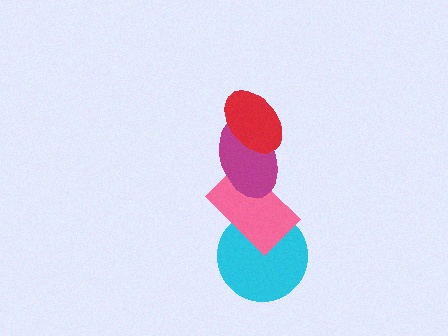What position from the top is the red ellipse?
The red ellipse is 1st from the top.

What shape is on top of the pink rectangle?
The magenta ellipse is on top of the pink rectangle.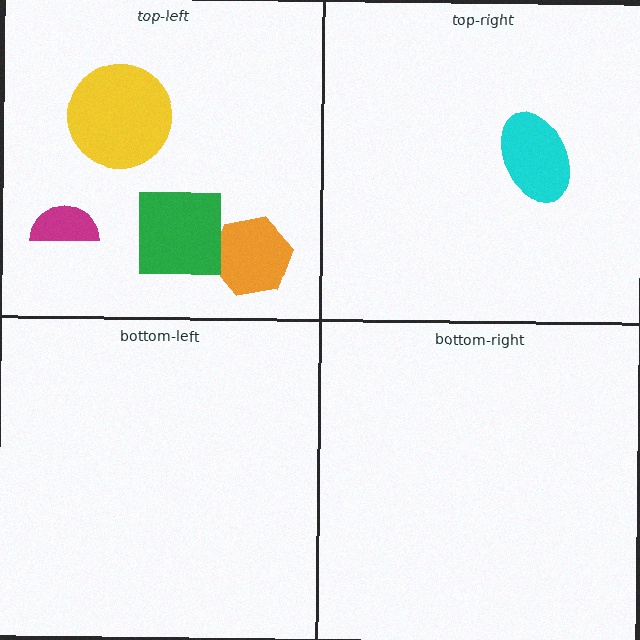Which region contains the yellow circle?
The top-left region.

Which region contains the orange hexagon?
The top-left region.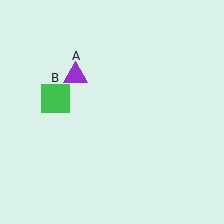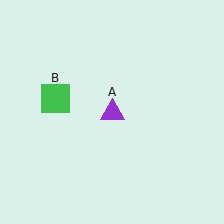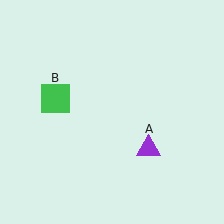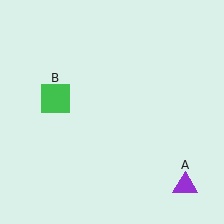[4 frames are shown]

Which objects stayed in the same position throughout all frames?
Green square (object B) remained stationary.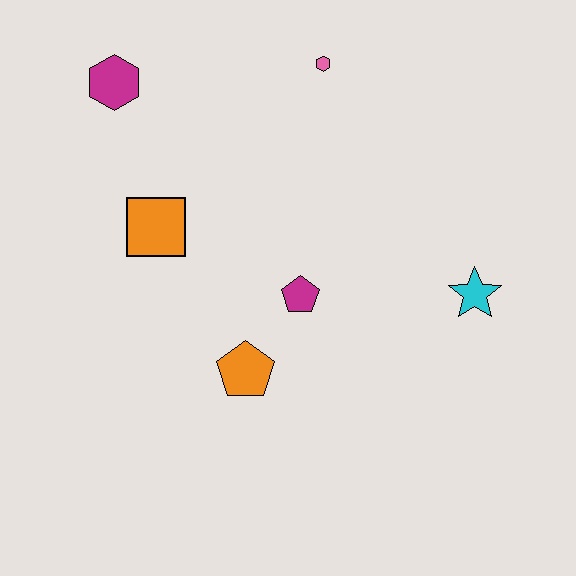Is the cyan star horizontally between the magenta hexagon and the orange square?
No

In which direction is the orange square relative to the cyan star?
The orange square is to the left of the cyan star.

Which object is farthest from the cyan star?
The magenta hexagon is farthest from the cyan star.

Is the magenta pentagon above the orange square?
No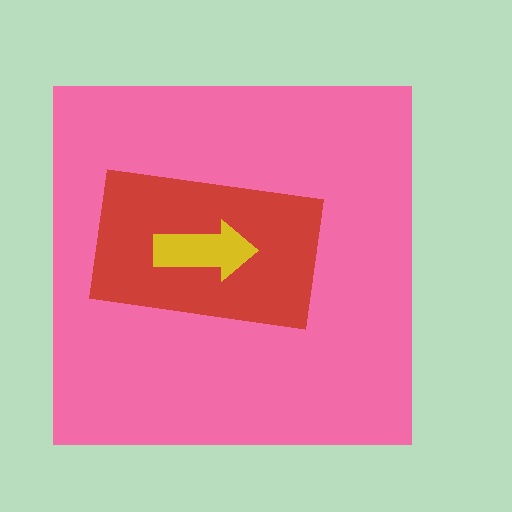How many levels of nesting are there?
3.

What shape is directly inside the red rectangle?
The yellow arrow.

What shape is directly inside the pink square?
The red rectangle.